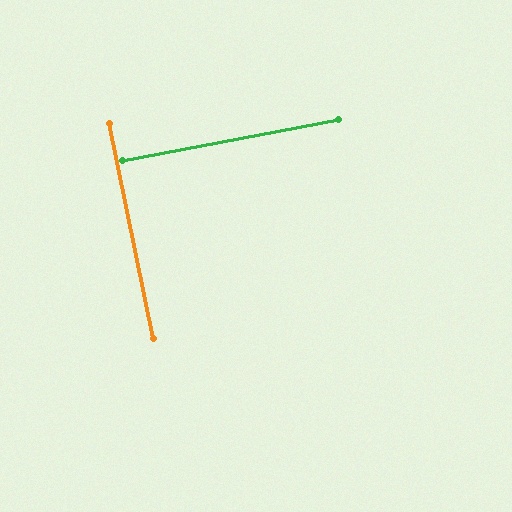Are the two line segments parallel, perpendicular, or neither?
Perpendicular — they meet at approximately 89°.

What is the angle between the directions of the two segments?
Approximately 89 degrees.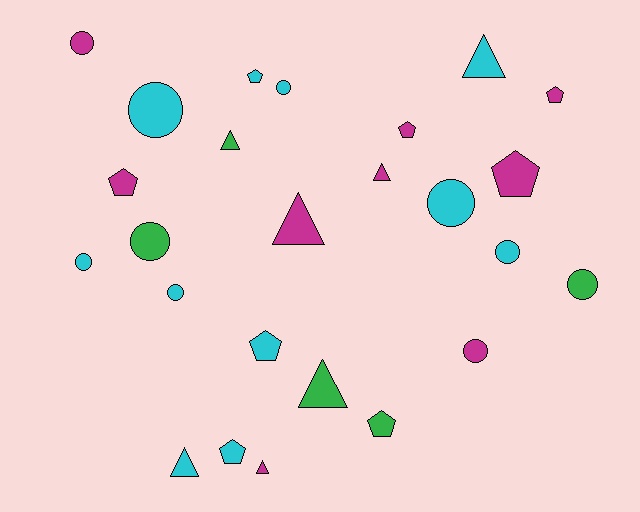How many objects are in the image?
There are 25 objects.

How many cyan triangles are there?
There are 2 cyan triangles.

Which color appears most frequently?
Cyan, with 11 objects.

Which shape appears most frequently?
Circle, with 10 objects.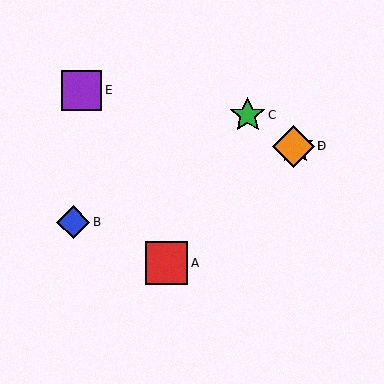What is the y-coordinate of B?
Object B is at y≈222.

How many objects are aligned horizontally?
2 objects (D, F) are aligned horizontally.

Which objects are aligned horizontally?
Objects D, F are aligned horizontally.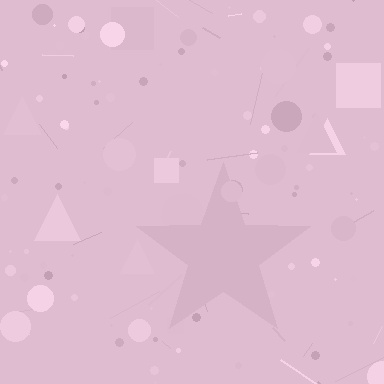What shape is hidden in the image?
A star is hidden in the image.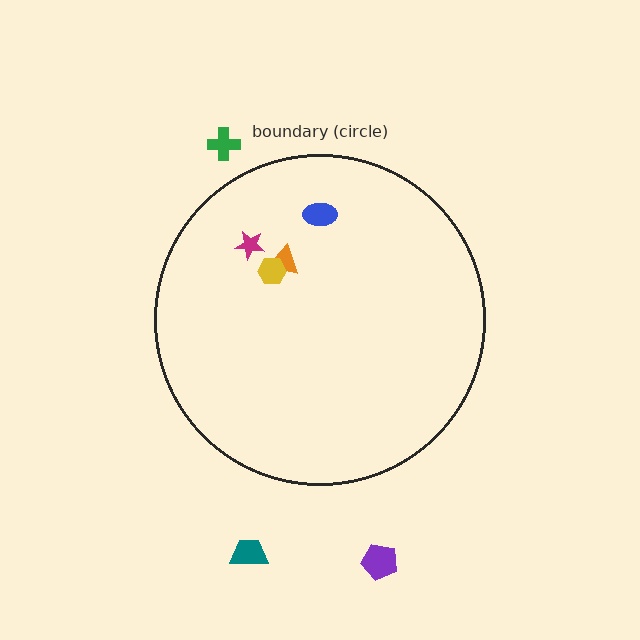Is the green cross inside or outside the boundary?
Outside.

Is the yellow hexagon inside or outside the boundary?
Inside.